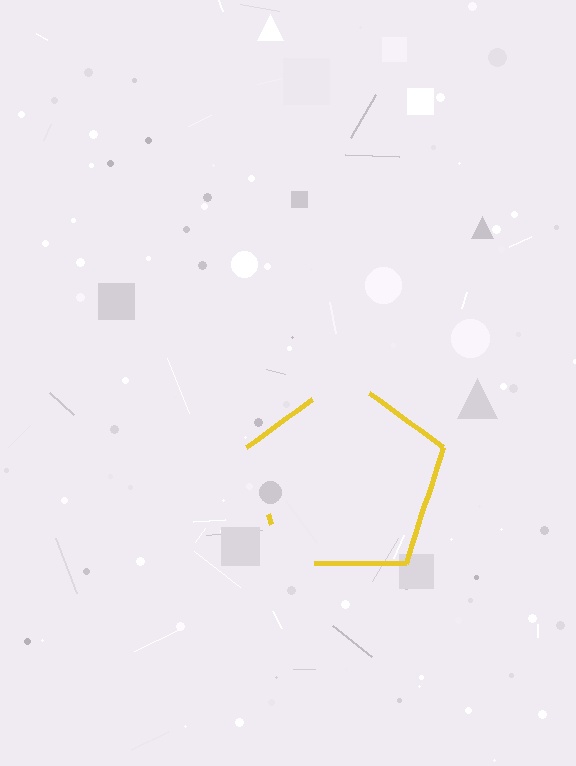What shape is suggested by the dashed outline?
The dashed outline suggests a pentagon.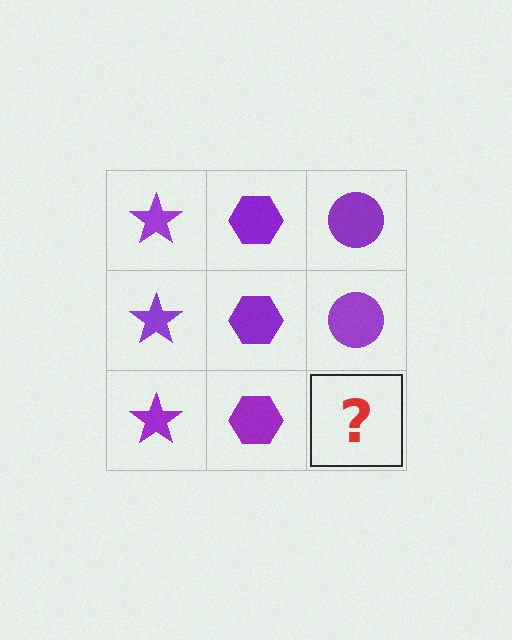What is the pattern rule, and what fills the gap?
The rule is that each column has a consistent shape. The gap should be filled with a purple circle.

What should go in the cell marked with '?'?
The missing cell should contain a purple circle.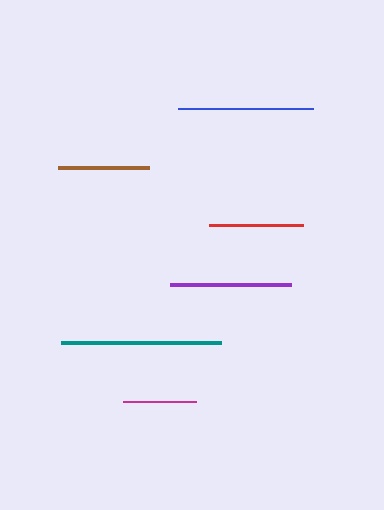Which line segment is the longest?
The teal line is the longest at approximately 160 pixels.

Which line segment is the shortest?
The magenta line is the shortest at approximately 72 pixels.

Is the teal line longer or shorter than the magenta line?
The teal line is longer than the magenta line.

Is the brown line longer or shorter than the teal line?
The teal line is longer than the brown line.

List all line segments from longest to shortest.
From longest to shortest: teal, blue, purple, red, brown, magenta.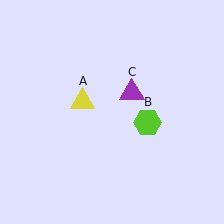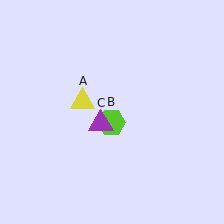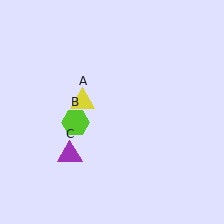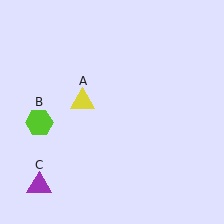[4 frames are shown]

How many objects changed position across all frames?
2 objects changed position: lime hexagon (object B), purple triangle (object C).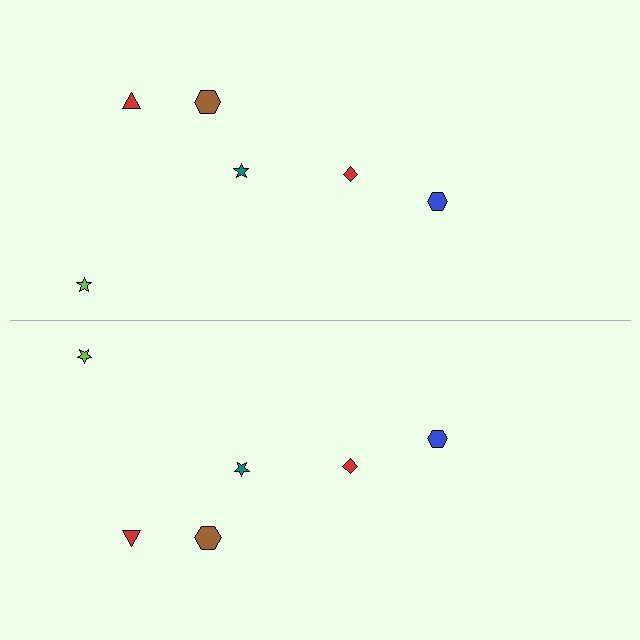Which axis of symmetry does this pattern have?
The pattern has a horizontal axis of symmetry running through the center of the image.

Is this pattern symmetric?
Yes, this pattern has bilateral (reflection) symmetry.